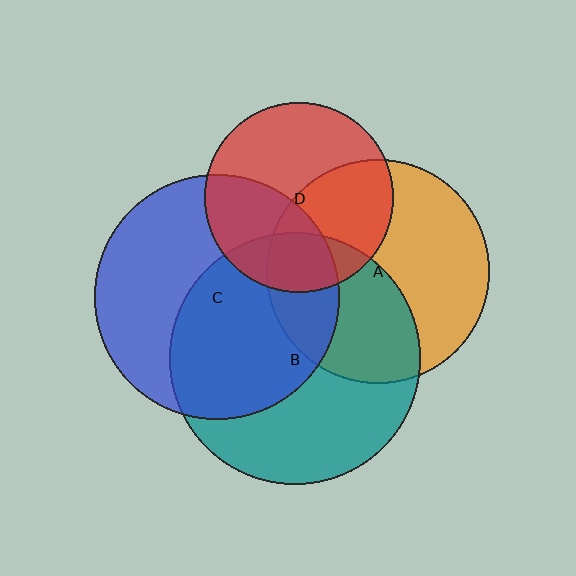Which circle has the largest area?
Circle B (teal).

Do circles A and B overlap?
Yes.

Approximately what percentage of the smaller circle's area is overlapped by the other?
Approximately 45%.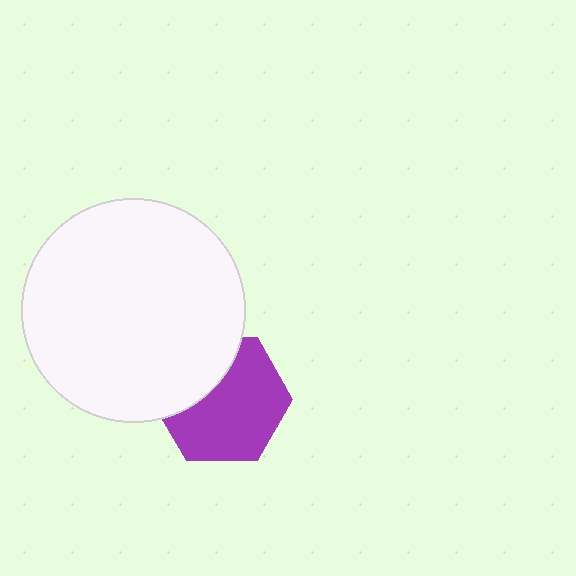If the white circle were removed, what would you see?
You would see the complete purple hexagon.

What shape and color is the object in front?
The object in front is a white circle.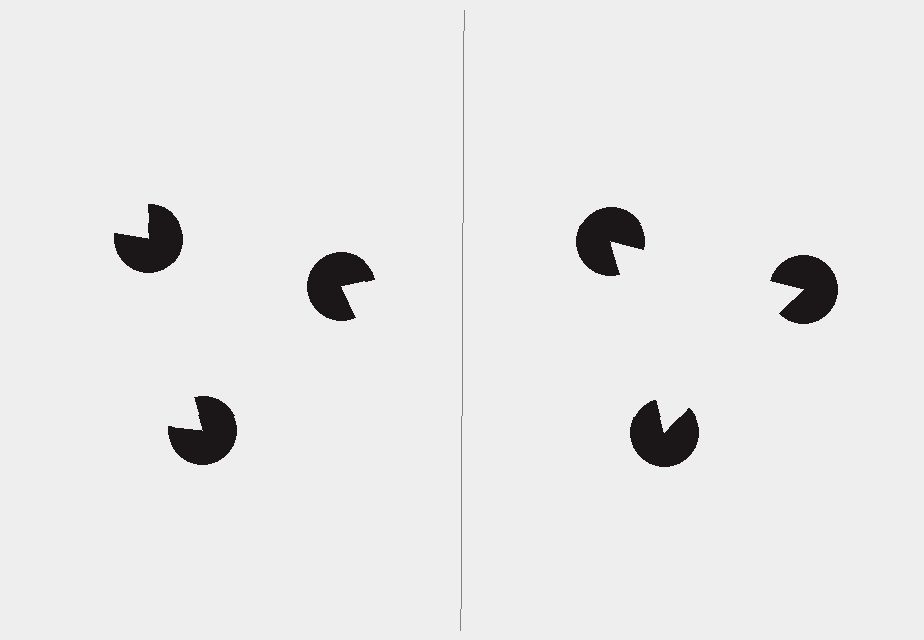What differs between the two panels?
The pac-man discs are positioned identically on both sides; only the wedge orientations differ. On the right they align to a triangle; on the left they are misaligned.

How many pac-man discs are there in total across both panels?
6 — 3 on each side.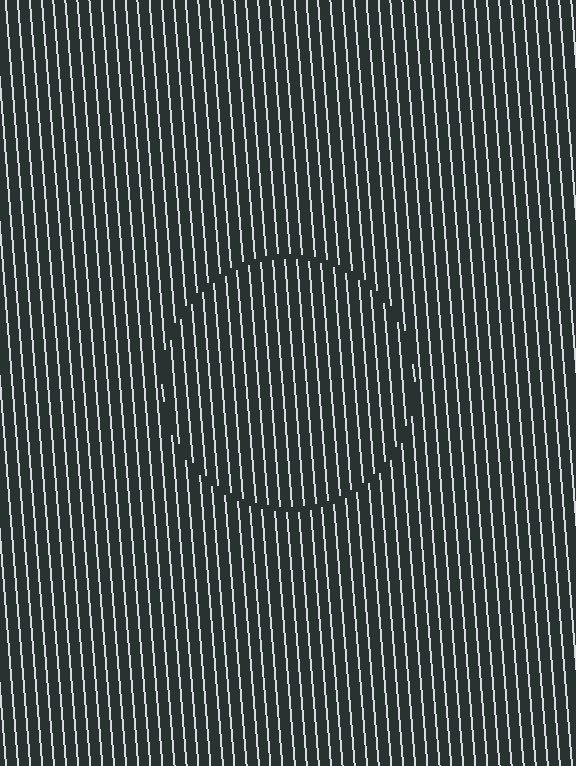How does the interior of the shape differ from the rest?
The interior of the shape contains the same grating, shifted by half a period — the contour is defined by the phase discontinuity where line-ends from the inner and outer gratings abut.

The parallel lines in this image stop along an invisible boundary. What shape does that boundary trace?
An illusory circle. The interior of the shape contains the same grating, shifted by half a period — the contour is defined by the phase discontinuity where line-ends from the inner and outer gratings abut.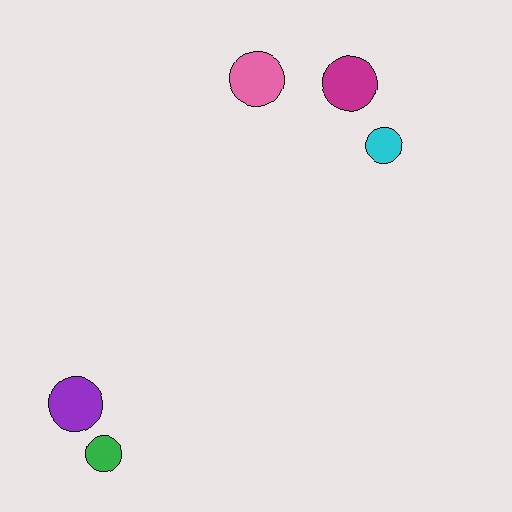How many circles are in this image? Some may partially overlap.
There are 5 circles.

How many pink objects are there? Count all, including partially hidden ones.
There is 1 pink object.